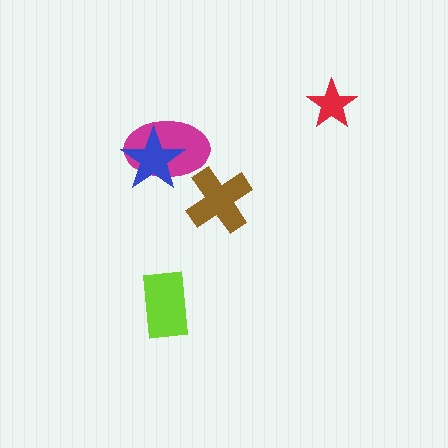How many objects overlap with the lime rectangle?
0 objects overlap with the lime rectangle.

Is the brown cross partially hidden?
No, no other shape covers it.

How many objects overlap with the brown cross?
0 objects overlap with the brown cross.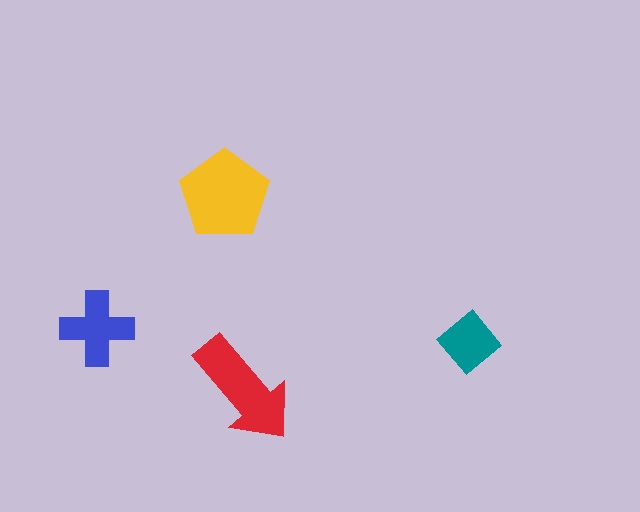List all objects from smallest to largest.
The teal diamond, the blue cross, the red arrow, the yellow pentagon.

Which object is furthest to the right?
The teal diamond is rightmost.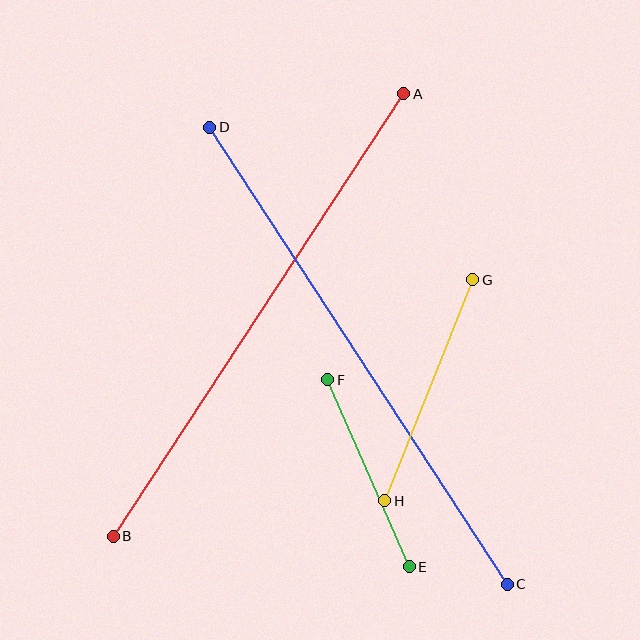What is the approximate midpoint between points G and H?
The midpoint is at approximately (429, 390) pixels.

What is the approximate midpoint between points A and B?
The midpoint is at approximately (259, 315) pixels.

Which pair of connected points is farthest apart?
Points C and D are farthest apart.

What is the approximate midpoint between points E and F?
The midpoint is at approximately (368, 473) pixels.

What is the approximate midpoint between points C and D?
The midpoint is at approximately (359, 356) pixels.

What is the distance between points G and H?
The distance is approximately 238 pixels.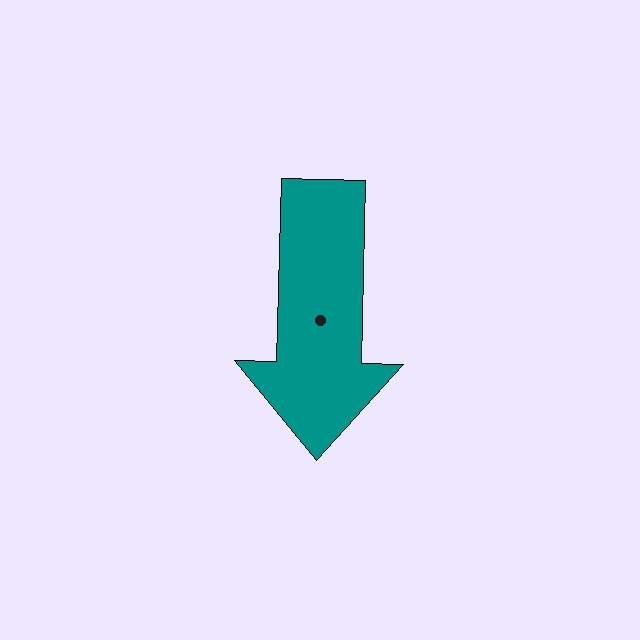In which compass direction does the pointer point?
South.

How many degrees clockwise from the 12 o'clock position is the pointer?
Approximately 181 degrees.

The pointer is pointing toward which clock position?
Roughly 6 o'clock.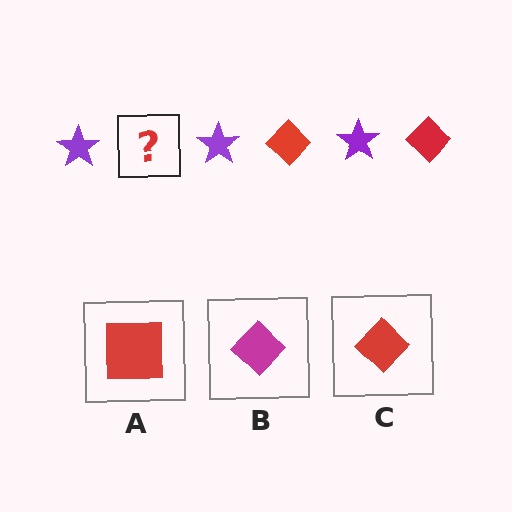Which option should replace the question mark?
Option C.